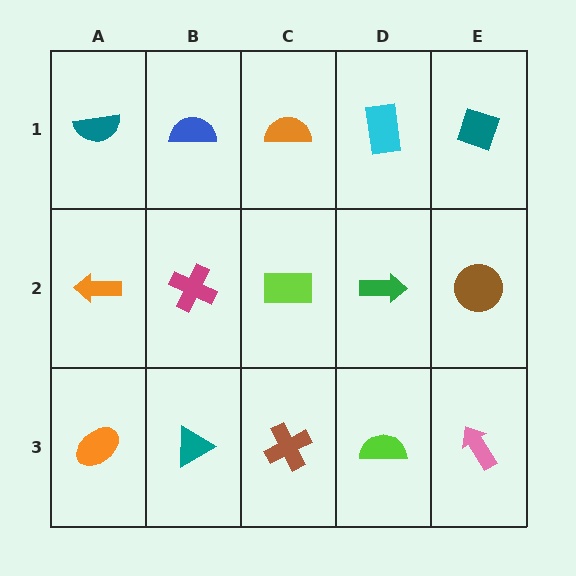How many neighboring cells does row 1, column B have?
3.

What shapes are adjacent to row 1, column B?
A magenta cross (row 2, column B), a teal semicircle (row 1, column A), an orange semicircle (row 1, column C).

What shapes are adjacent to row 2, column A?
A teal semicircle (row 1, column A), an orange ellipse (row 3, column A), a magenta cross (row 2, column B).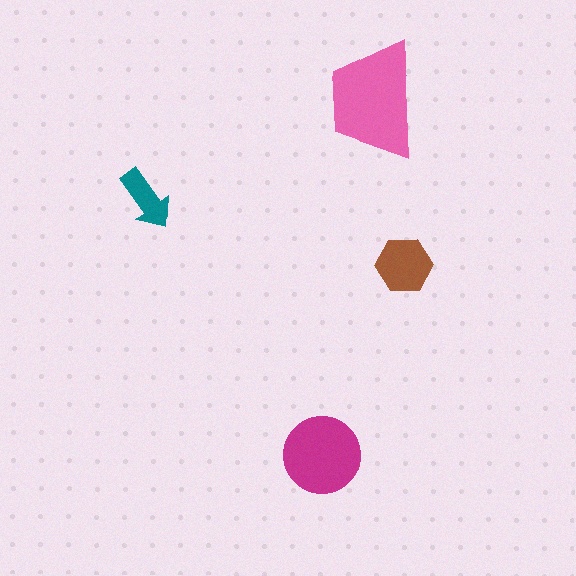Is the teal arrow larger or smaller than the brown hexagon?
Smaller.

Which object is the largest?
The pink trapezoid.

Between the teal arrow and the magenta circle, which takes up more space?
The magenta circle.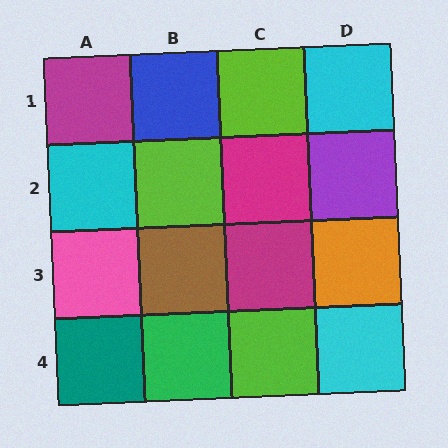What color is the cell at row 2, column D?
Purple.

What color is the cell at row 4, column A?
Teal.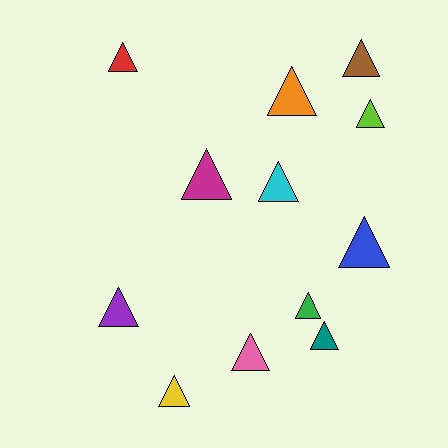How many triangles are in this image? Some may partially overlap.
There are 12 triangles.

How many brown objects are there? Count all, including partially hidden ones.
There is 1 brown object.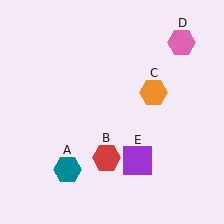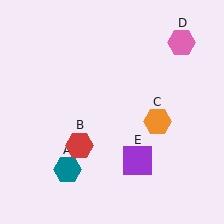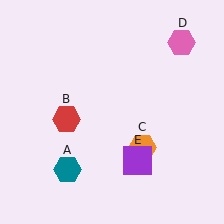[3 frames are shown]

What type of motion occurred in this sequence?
The red hexagon (object B), orange hexagon (object C) rotated clockwise around the center of the scene.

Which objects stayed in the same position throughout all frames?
Teal hexagon (object A) and pink hexagon (object D) and purple square (object E) remained stationary.